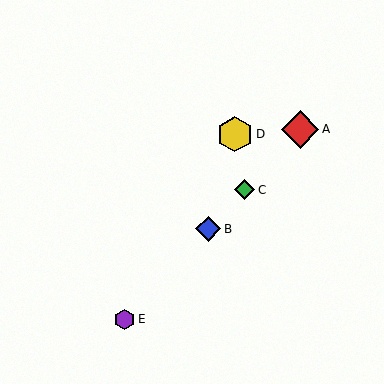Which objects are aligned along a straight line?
Objects A, B, C, E are aligned along a straight line.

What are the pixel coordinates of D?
Object D is at (235, 134).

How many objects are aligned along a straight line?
4 objects (A, B, C, E) are aligned along a straight line.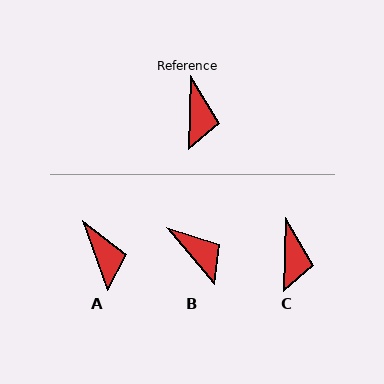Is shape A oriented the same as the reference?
No, it is off by about 21 degrees.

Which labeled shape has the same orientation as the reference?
C.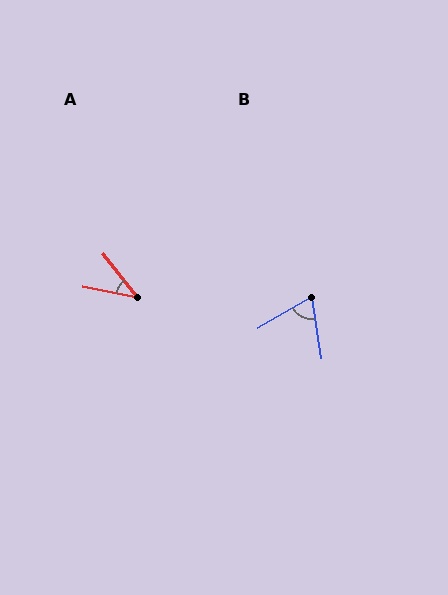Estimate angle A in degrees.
Approximately 41 degrees.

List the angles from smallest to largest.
A (41°), B (69°).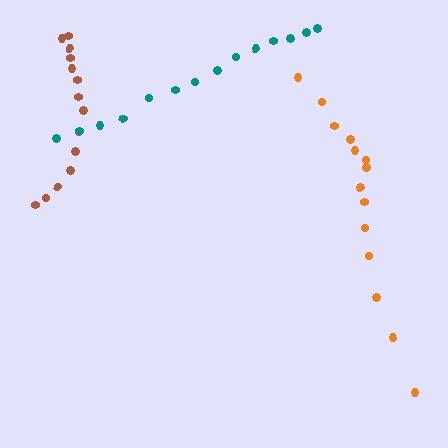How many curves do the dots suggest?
There are 3 distinct paths.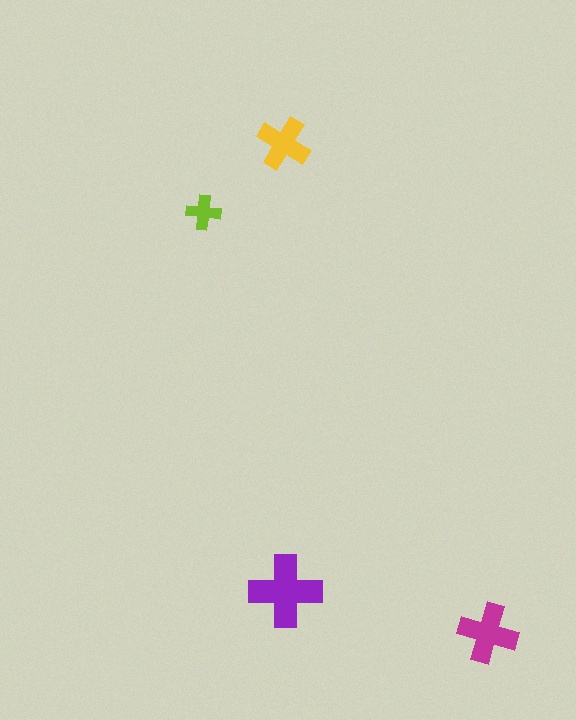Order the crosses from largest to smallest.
the purple one, the magenta one, the yellow one, the lime one.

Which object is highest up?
The yellow cross is topmost.